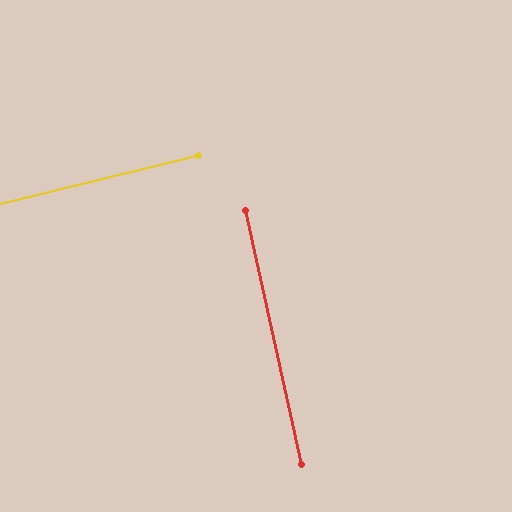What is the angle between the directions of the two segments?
Approximately 89 degrees.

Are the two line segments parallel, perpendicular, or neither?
Perpendicular — they meet at approximately 89°.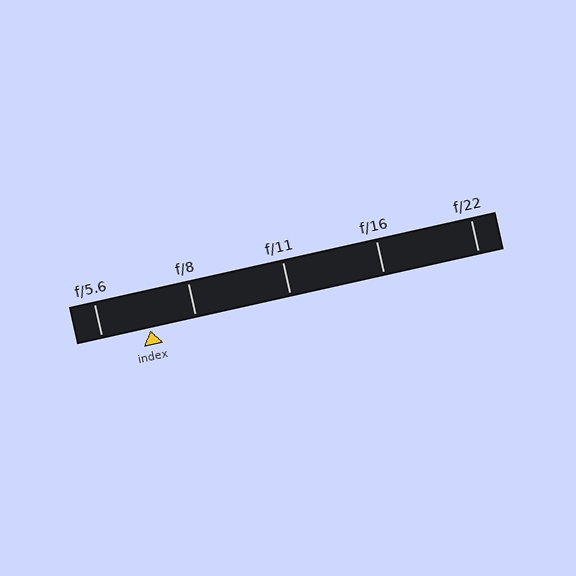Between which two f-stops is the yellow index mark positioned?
The index mark is between f/5.6 and f/8.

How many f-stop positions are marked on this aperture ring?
There are 5 f-stop positions marked.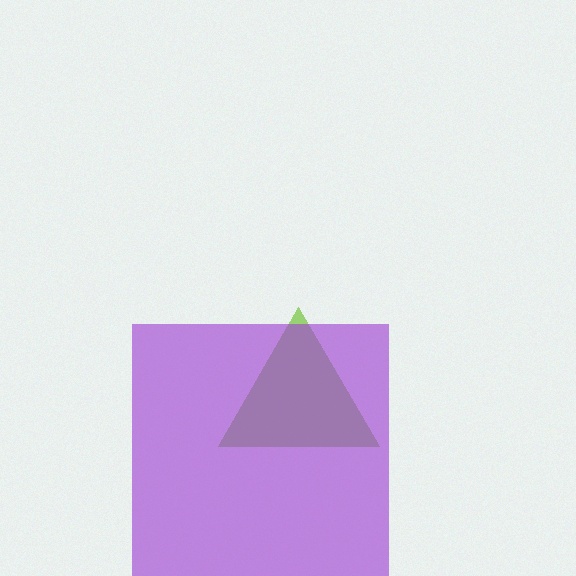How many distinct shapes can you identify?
There are 2 distinct shapes: a lime triangle, a purple square.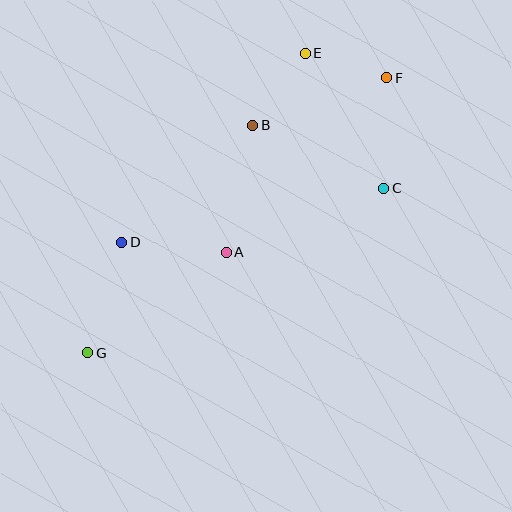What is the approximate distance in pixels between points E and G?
The distance between E and G is approximately 370 pixels.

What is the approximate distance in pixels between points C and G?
The distance between C and G is approximately 338 pixels.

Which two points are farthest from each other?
Points F and G are farthest from each other.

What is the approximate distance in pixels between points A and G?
The distance between A and G is approximately 170 pixels.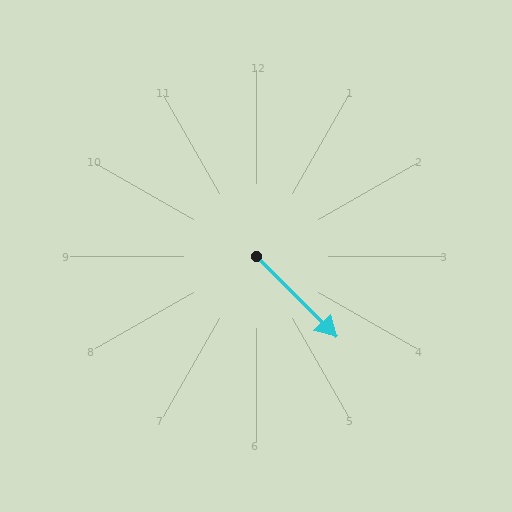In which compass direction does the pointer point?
Southeast.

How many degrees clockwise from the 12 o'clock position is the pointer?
Approximately 135 degrees.